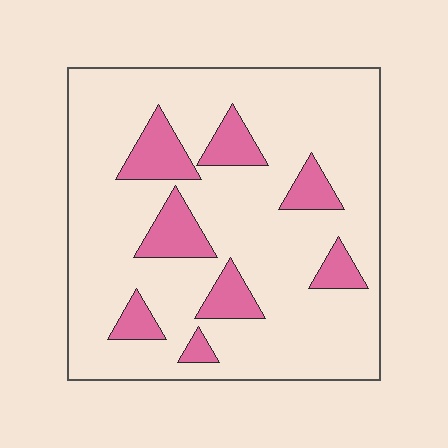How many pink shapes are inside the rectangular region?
8.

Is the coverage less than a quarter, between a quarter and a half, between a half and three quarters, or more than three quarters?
Less than a quarter.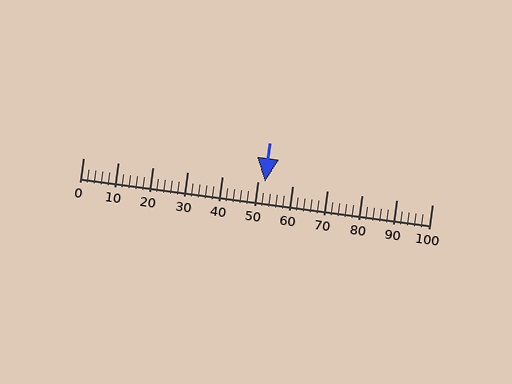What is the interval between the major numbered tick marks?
The major tick marks are spaced 10 units apart.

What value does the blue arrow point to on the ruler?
The blue arrow points to approximately 52.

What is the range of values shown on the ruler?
The ruler shows values from 0 to 100.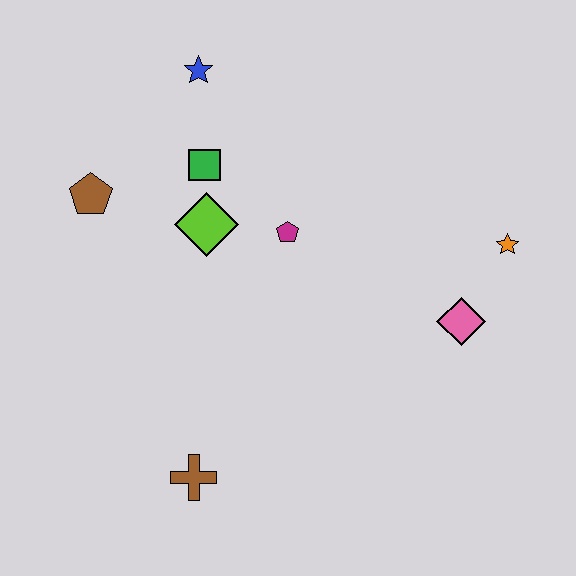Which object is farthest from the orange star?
The brown pentagon is farthest from the orange star.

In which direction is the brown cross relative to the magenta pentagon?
The brown cross is below the magenta pentagon.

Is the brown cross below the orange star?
Yes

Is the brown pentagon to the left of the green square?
Yes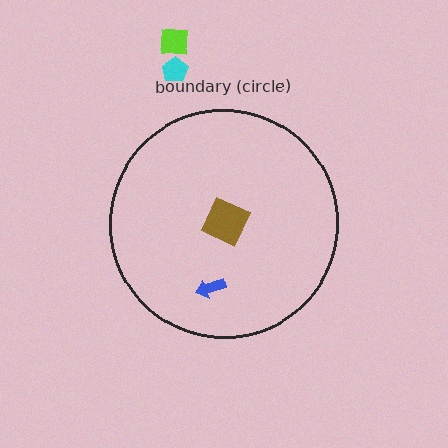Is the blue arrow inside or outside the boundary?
Inside.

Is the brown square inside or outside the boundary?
Inside.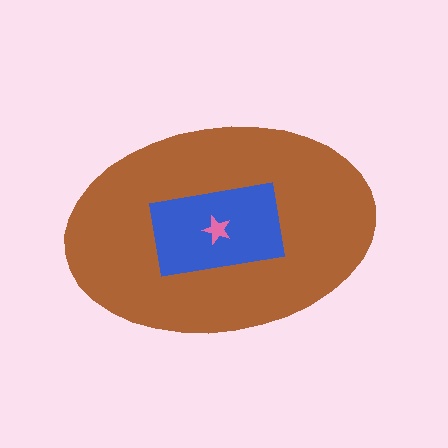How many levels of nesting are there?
3.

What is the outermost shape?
The brown ellipse.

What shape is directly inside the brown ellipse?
The blue rectangle.